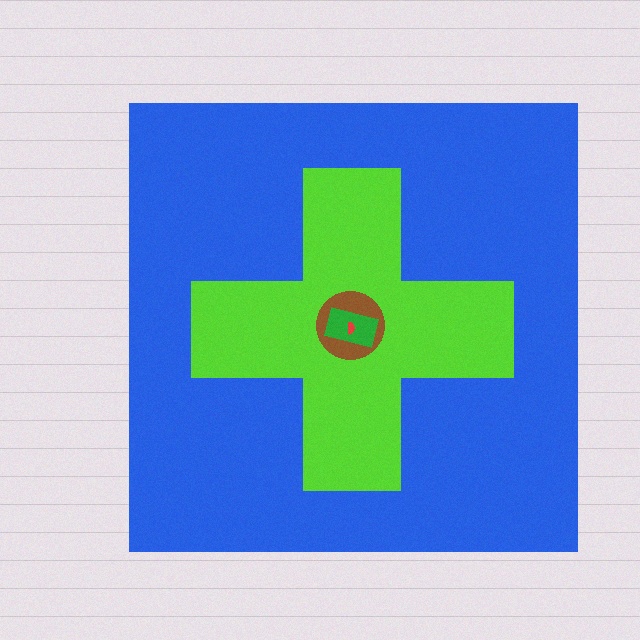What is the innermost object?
The red semicircle.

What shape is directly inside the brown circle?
The green rectangle.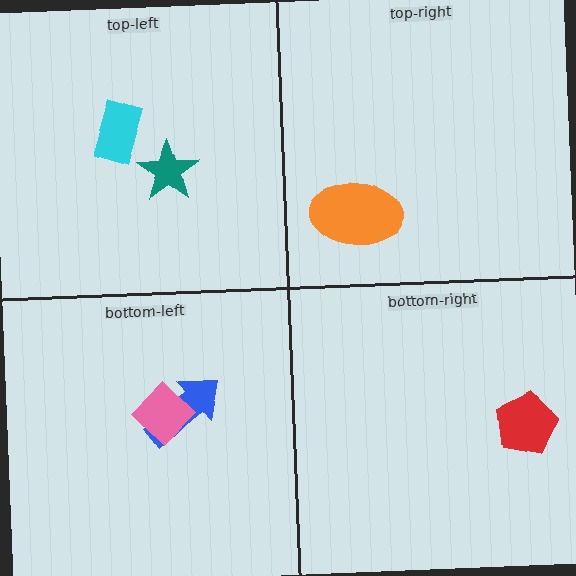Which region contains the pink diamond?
The bottom-left region.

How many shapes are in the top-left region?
2.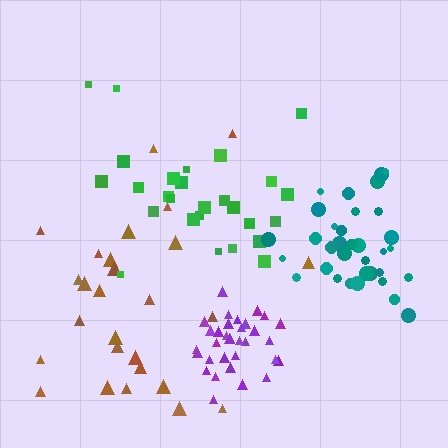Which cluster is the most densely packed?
Purple.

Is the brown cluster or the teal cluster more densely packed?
Teal.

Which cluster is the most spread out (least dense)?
Brown.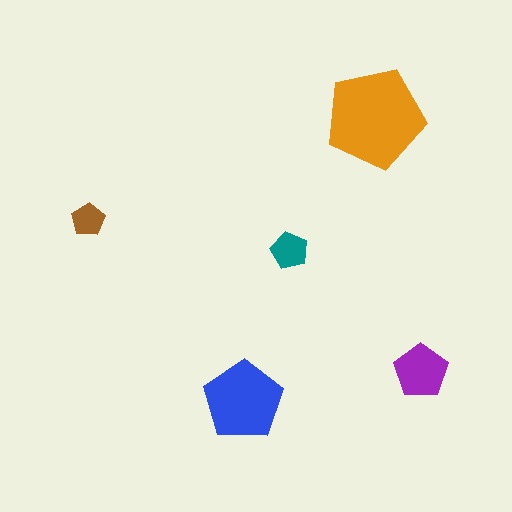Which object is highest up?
The orange pentagon is topmost.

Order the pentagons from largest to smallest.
the orange one, the blue one, the purple one, the teal one, the brown one.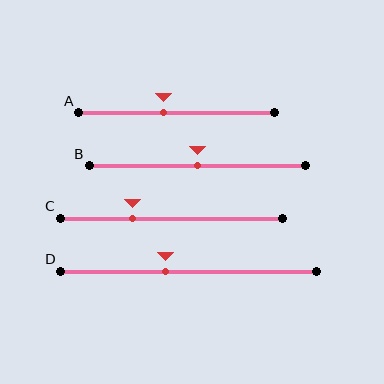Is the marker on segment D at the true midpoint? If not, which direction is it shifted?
No, the marker on segment D is shifted to the left by about 9% of the segment length.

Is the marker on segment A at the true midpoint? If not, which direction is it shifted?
No, the marker on segment A is shifted to the left by about 7% of the segment length.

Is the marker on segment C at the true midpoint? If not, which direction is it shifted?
No, the marker on segment C is shifted to the left by about 18% of the segment length.